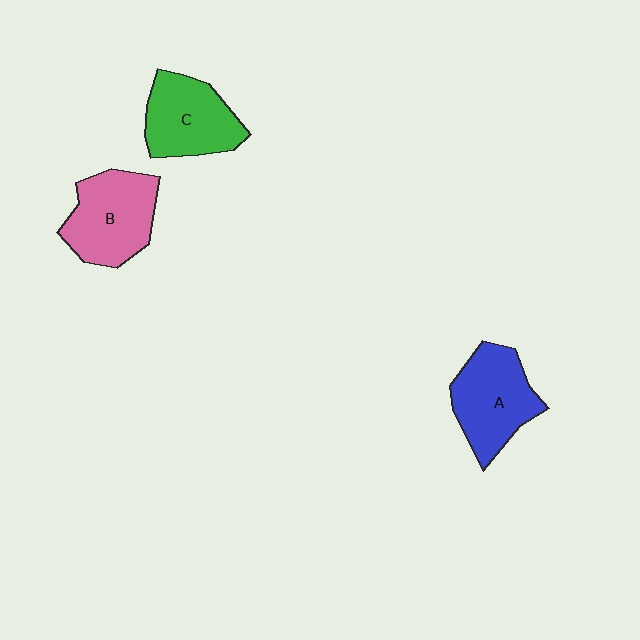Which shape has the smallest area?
Shape C (green).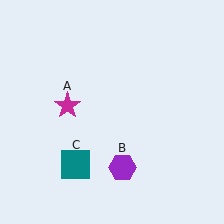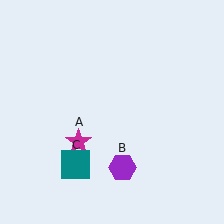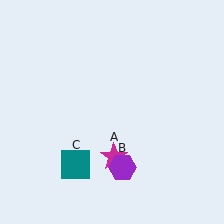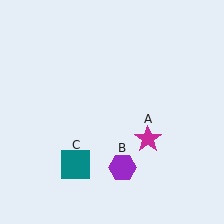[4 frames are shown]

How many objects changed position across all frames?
1 object changed position: magenta star (object A).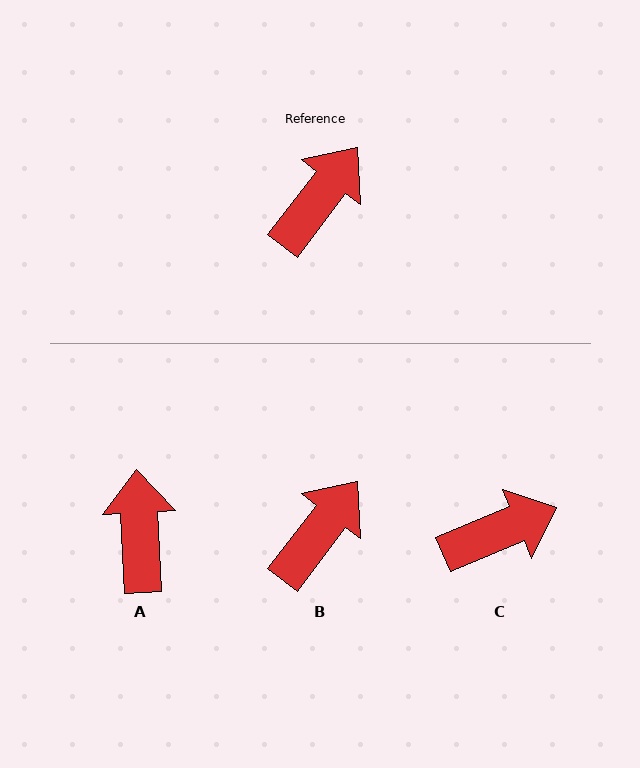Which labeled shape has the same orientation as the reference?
B.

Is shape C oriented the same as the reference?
No, it is off by about 30 degrees.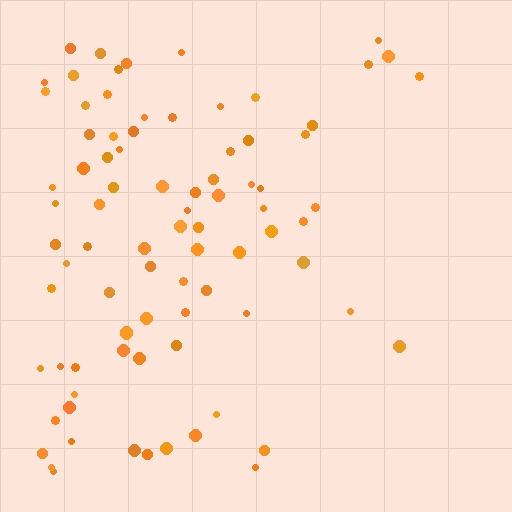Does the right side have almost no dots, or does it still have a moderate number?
Still a moderate number, just noticeably fewer than the left.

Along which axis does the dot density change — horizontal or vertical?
Horizontal.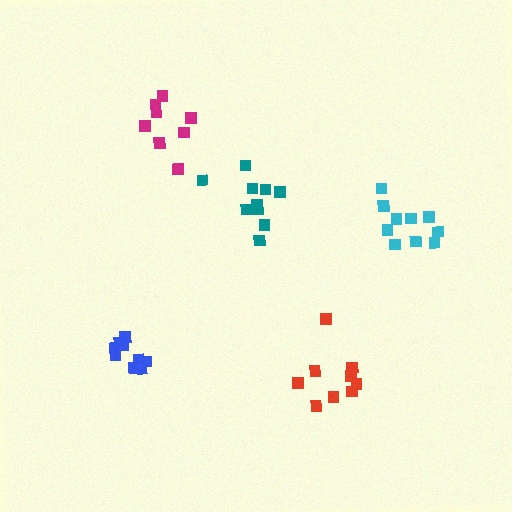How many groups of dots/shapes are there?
There are 5 groups.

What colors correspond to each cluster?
The clusters are colored: red, magenta, teal, blue, cyan.